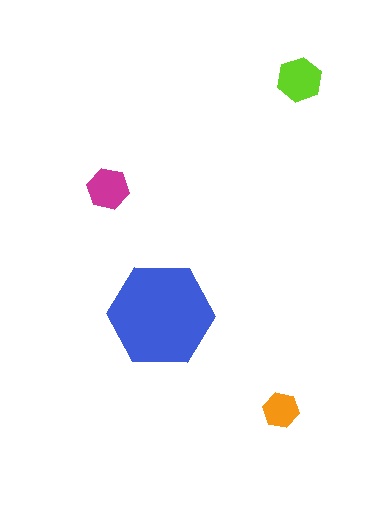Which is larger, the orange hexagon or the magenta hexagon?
The magenta one.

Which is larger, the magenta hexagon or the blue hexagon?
The blue one.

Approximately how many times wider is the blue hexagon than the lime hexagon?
About 2.5 times wider.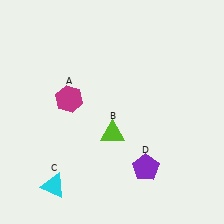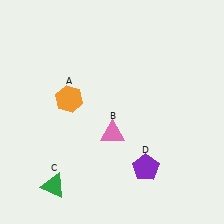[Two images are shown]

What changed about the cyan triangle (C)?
In Image 1, C is cyan. In Image 2, it changed to green.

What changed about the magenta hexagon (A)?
In Image 1, A is magenta. In Image 2, it changed to orange.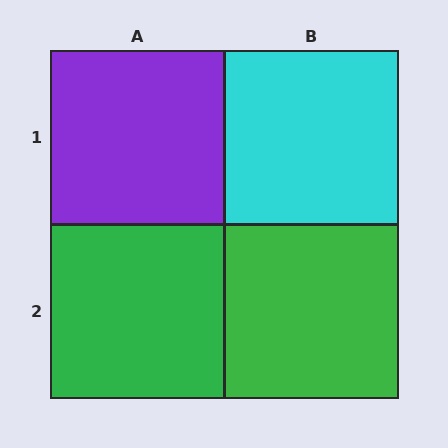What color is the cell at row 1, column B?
Cyan.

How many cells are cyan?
1 cell is cyan.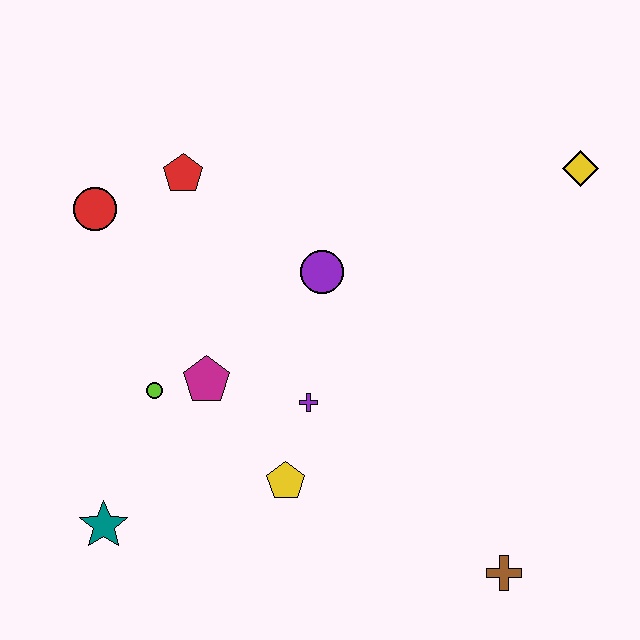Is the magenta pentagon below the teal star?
No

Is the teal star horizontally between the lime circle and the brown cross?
No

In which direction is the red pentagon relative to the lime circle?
The red pentagon is above the lime circle.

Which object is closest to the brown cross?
The yellow pentagon is closest to the brown cross.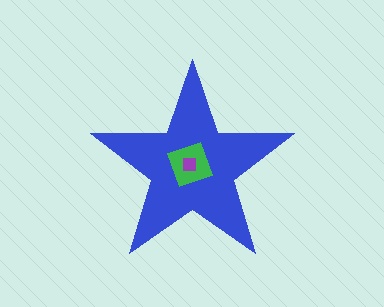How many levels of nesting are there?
3.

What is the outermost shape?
The blue star.